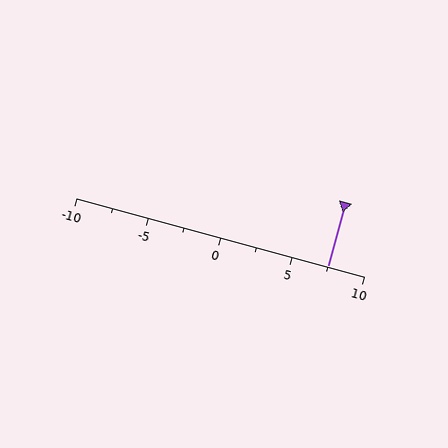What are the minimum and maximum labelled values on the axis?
The axis runs from -10 to 10.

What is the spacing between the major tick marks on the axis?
The major ticks are spaced 5 apart.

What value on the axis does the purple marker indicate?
The marker indicates approximately 7.5.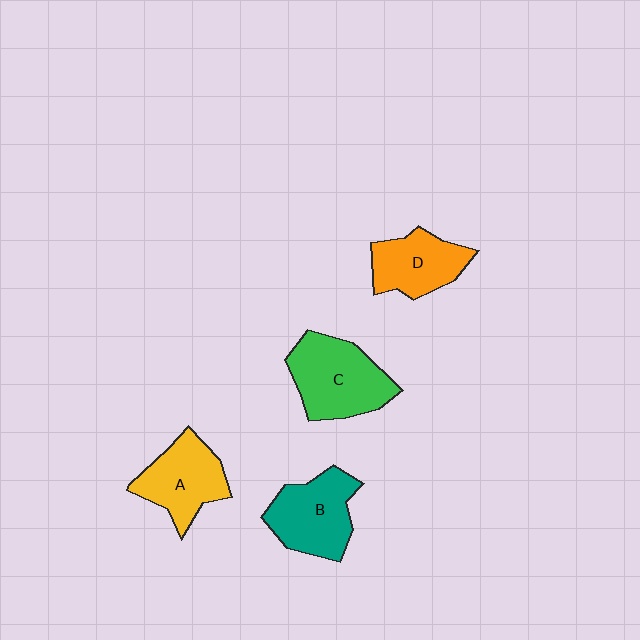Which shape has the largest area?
Shape C (green).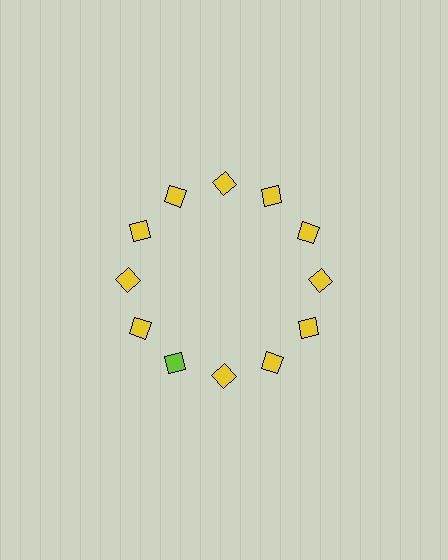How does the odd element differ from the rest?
It has a different color: lime instead of yellow.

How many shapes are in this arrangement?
There are 12 shapes arranged in a ring pattern.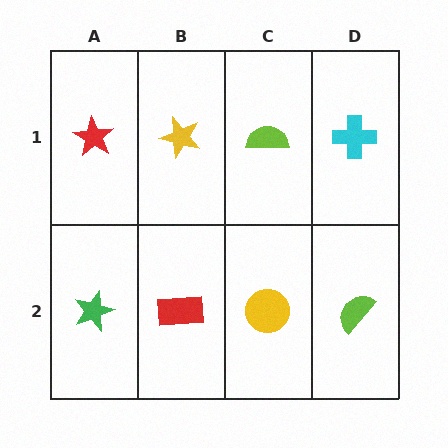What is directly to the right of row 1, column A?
A yellow star.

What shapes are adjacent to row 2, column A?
A red star (row 1, column A), a red rectangle (row 2, column B).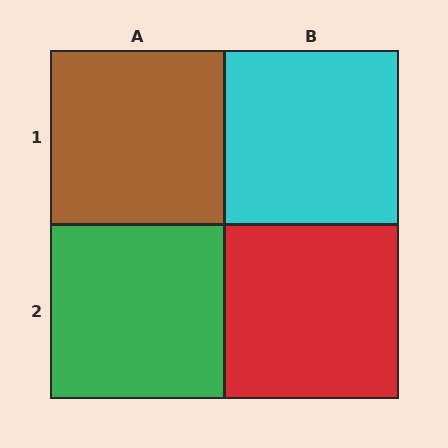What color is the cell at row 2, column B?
Red.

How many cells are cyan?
1 cell is cyan.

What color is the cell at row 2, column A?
Green.